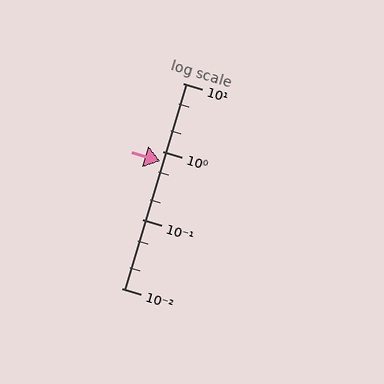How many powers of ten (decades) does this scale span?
The scale spans 3 decades, from 0.01 to 10.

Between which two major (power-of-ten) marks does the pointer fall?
The pointer is between 0.1 and 1.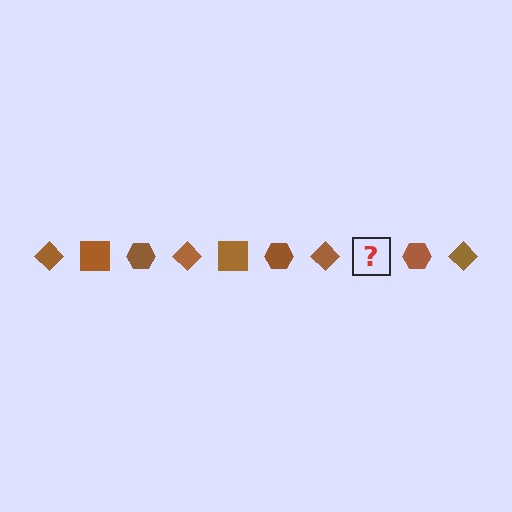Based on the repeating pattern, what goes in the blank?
The blank should be a brown square.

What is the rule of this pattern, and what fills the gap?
The rule is that the pattern cycles through diamond, square, hexagon shapes in brown. The gap should be filled with a brown square.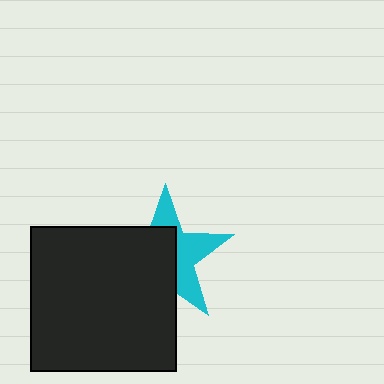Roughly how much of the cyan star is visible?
A small part of it is visible (roughly 43%).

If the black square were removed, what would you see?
You would see the complete cyan star.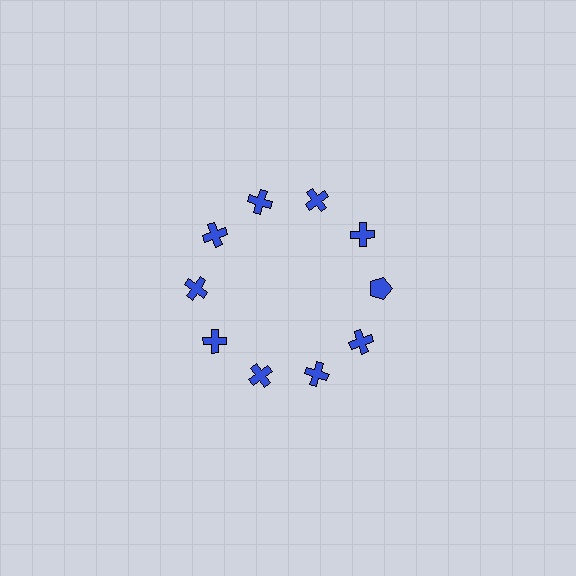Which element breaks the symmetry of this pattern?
The blue pentagon at roughly the 3 o'clock position breaks the symmetry. All other shapes are blue crosses.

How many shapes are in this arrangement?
There are 10 shapes arranged in a ring pattern.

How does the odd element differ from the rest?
It has a different shape: pentagon instead of cross.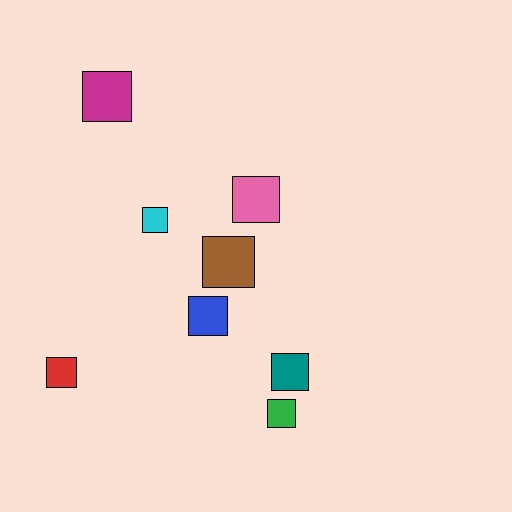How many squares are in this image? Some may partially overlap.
There are 8 squares.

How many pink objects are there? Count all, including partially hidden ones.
There is 1 pink object.